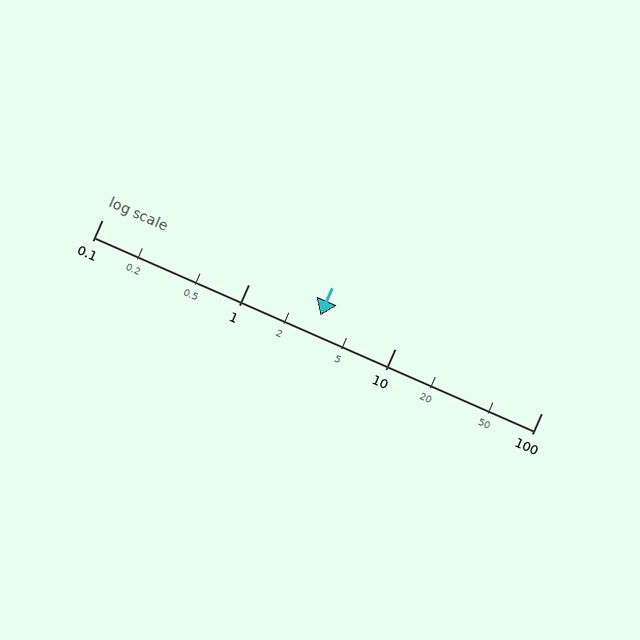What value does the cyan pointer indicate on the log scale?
The pointer indicates approximately 3.1.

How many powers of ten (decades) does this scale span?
The scale spans 3 decades, from 0.1 to 100.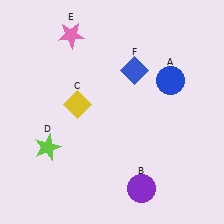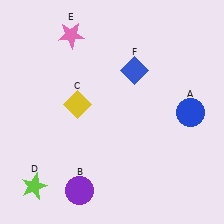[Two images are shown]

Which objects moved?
The objects that moved are: the blue circle (A), the purple circle (B), the lime star (D).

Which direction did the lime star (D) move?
The lime star (D) moved down.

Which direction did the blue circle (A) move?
The blue circle (A) moved down.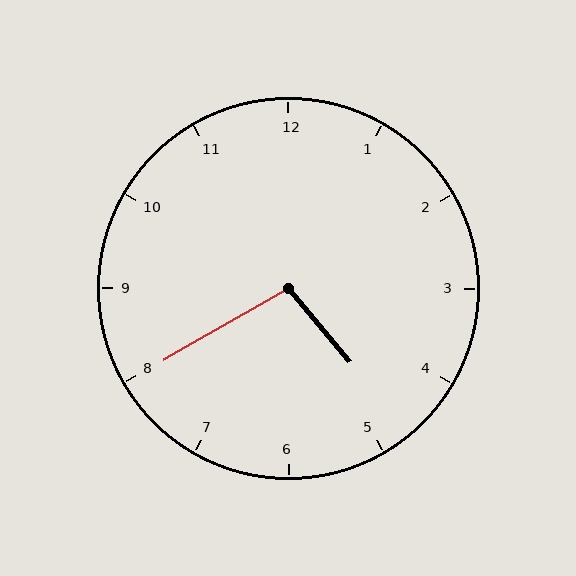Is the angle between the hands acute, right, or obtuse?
It is obtuse.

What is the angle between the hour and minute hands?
Approximately 100 degrees.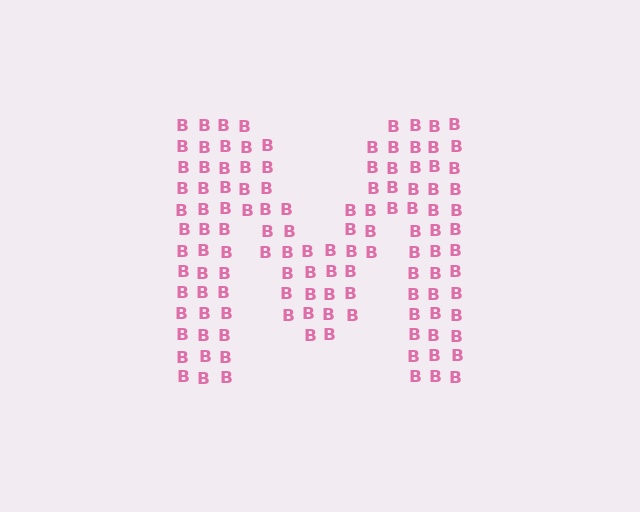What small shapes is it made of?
It is made of small letter B's.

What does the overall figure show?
The overall figure shows the letter M.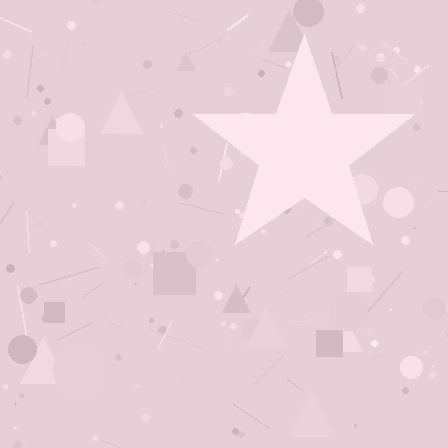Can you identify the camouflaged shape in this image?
The camouflaged shape is a star.